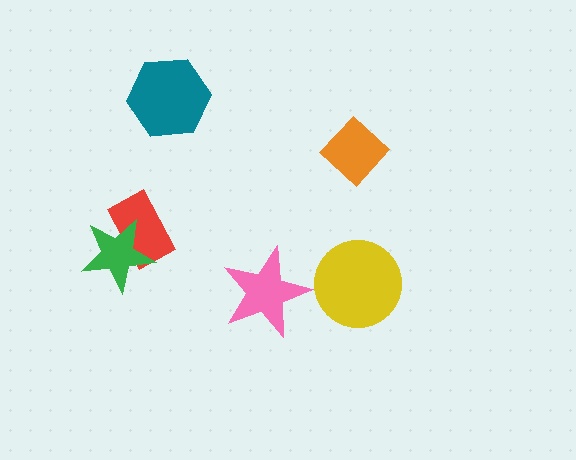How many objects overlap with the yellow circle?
0 objects overlap with the yellow circle.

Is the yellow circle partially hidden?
No, no other shape covers it.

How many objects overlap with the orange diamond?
0 objects overlap with the orange diamond.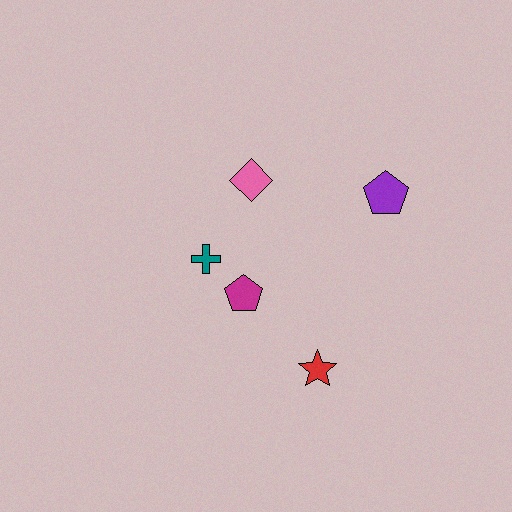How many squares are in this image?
There are no squares.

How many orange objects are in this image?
There are no orange objects.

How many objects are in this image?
There are 5 objects.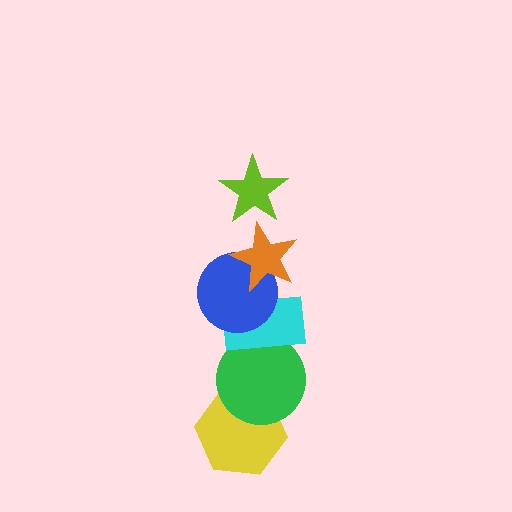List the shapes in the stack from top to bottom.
From top to bottom: the lime star, the orange star, the blue circle, the cyan rectangle, the green circle, the yellow hexagon.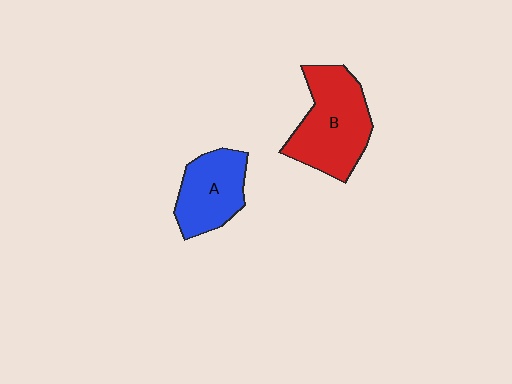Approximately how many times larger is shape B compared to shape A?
Approximately 1.4 times.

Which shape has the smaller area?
Shape A (blue).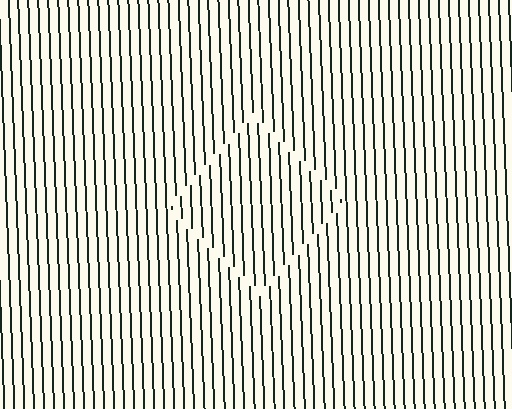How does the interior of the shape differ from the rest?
The interior of the shape contains the same grating, shifted by half a period — the contour is defined by the phase discontinuity where line-ends from the inner and outer gratings abut.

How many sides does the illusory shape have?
4 sides — the line-ends trace a square.